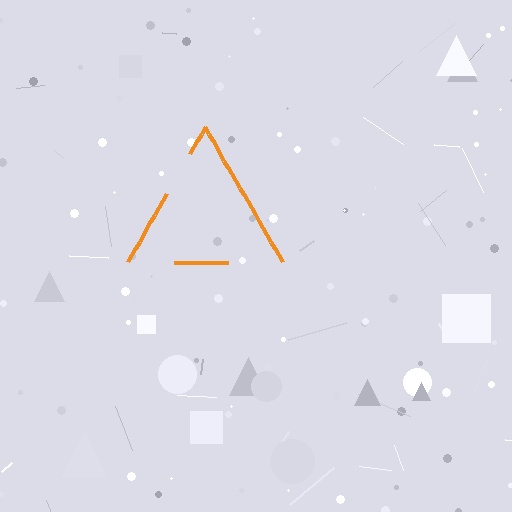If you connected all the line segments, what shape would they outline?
They would outline a triangle.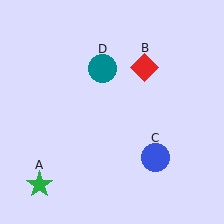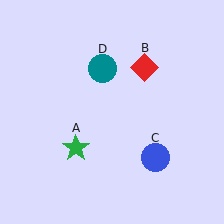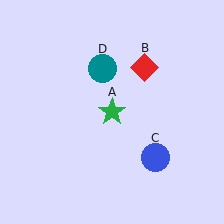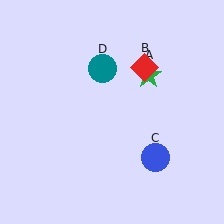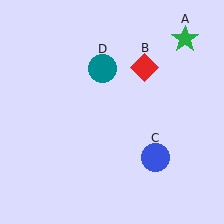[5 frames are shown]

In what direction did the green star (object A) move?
The green star (object A) moved up and to the right.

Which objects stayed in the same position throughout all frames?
Red diamond (object B) and blue circle (object C) and teal circle (object D) remained stationary.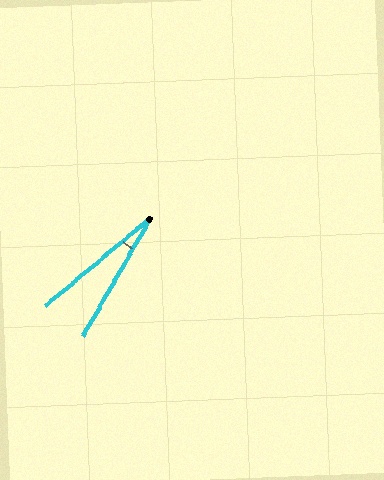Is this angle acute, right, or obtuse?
It is acute.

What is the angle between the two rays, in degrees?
Approximately 20 degrees.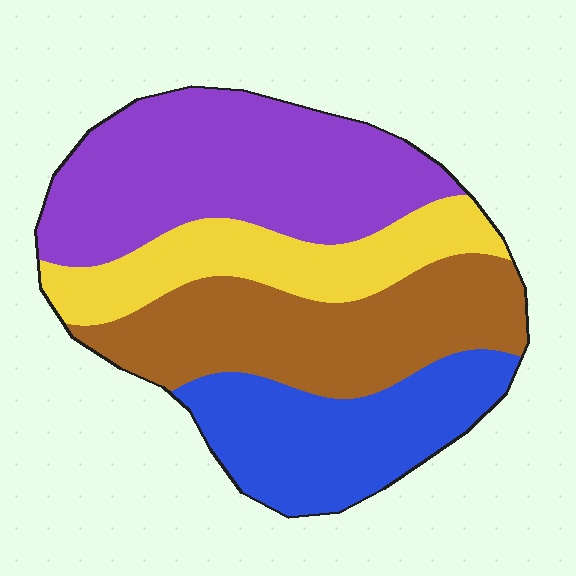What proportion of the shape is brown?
Brown takes up about one quarter (1/4) of the shape.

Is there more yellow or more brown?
Brown.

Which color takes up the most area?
Purple, at roughly 35%.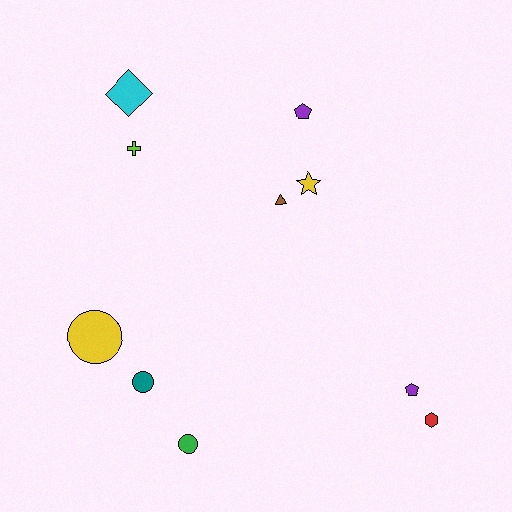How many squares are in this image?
There are no squares.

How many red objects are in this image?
There is 1 red object.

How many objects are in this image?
There are 10 objects.